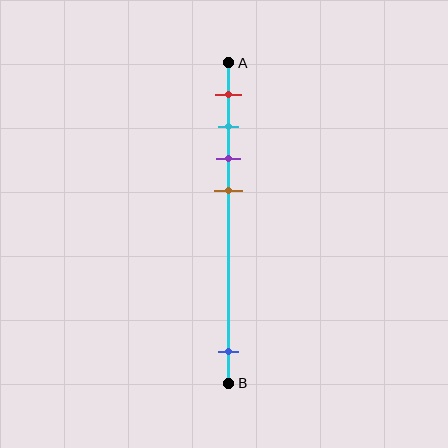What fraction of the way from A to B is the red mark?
The red mark is approximately 10% (0.1) of the way from A to B.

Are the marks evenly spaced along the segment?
No, the marks are not evenly spaced.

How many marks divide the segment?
There are 5 marks dividing the segment.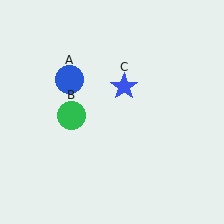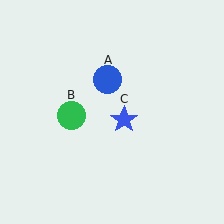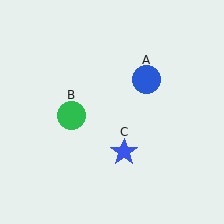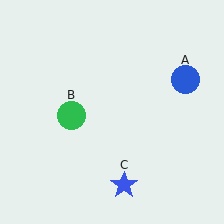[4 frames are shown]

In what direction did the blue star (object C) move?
The blue star (object C) moved down.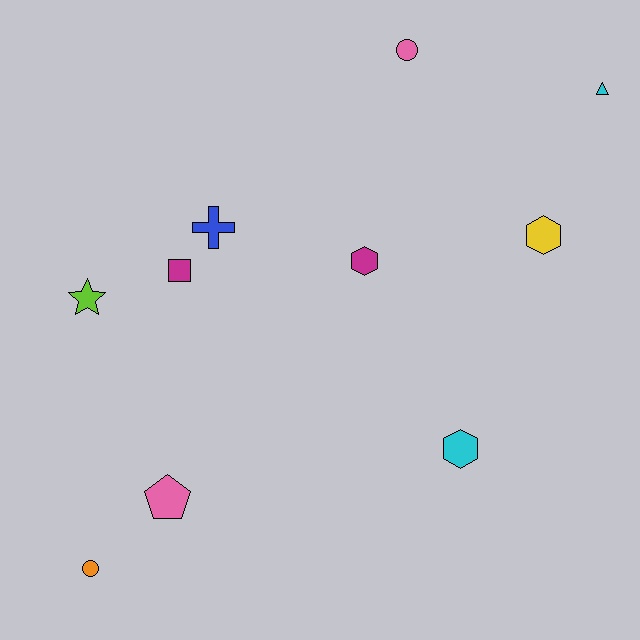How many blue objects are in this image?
There is 1 blue object.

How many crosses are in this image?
There is 1 cross.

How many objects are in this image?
There are 10 objects.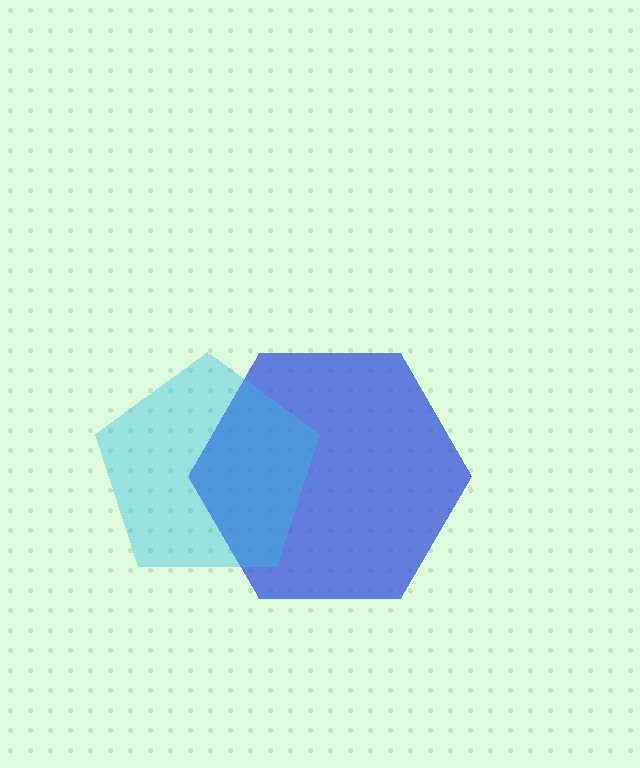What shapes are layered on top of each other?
The layered shapes are: a blue hexagon, a cyan pentagon.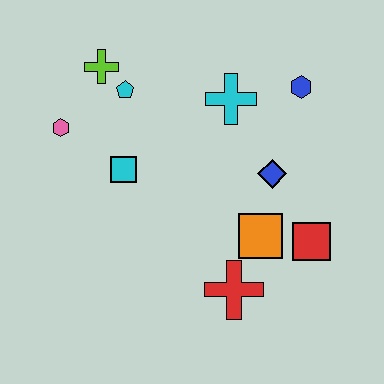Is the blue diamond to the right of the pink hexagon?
Yes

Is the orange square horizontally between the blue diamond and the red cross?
Yes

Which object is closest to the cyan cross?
The blue hexagon is closest to the cyan cross.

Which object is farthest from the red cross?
The lime cross is farthest from the red cross.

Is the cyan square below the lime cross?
Yes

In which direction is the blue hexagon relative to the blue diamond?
The blue hexagon is above the blue diamond.